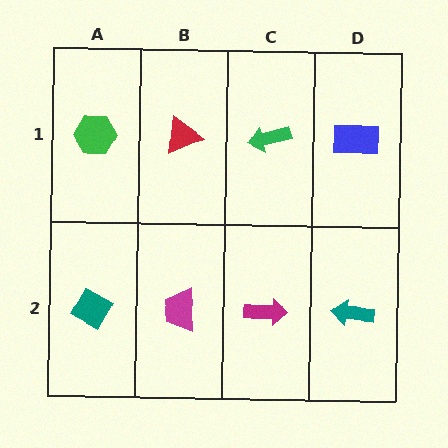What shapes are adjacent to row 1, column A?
A teal diamond (row 2, column A), a red triangle (row 1, column B).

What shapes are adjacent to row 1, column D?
A teal arrow (row 2, column D), a green arrow (row 1, column C).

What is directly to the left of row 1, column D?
A green arrow.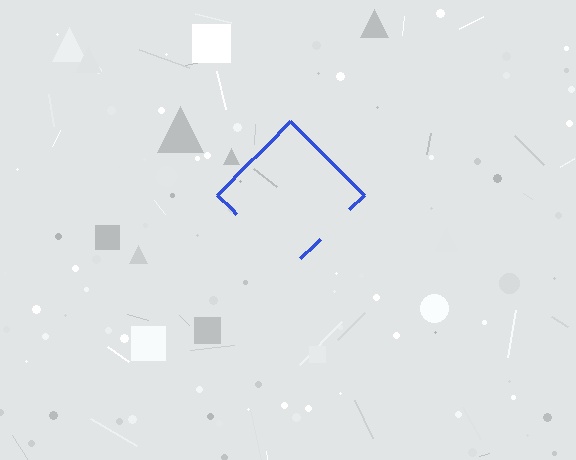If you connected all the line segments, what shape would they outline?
They would outline a diamond.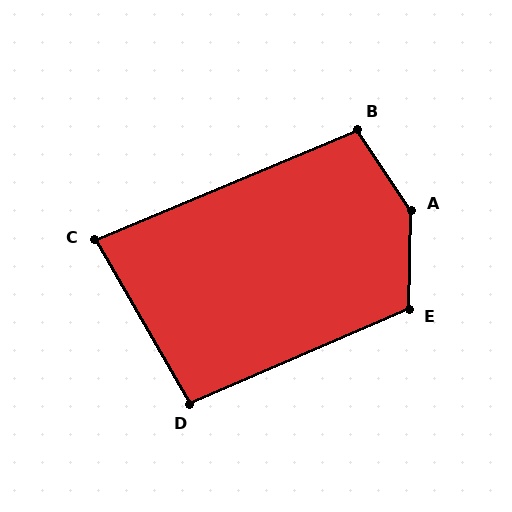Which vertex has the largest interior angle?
A, at approximately 145 degrees.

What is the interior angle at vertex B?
Approximately 101 degrees (obtuse).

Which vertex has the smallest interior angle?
C, at approximately 83 degrees.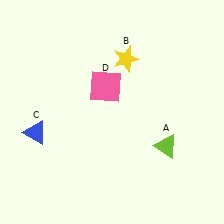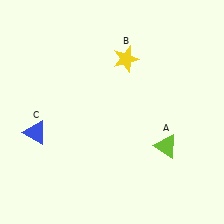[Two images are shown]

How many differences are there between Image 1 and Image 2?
There is 1 difference between the two images.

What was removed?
The pink square (D) was removed in Image 2.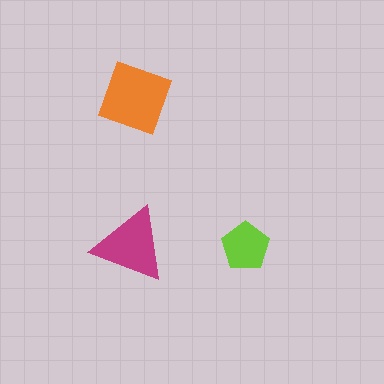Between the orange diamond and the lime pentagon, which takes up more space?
The orange diamond.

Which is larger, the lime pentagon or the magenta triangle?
The magenta triangle.